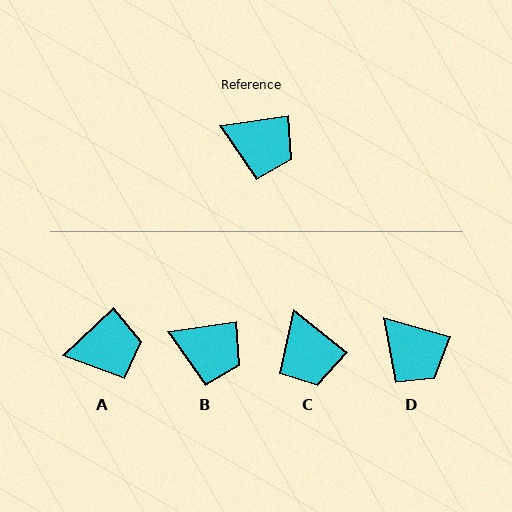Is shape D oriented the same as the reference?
No, it is off by about 24 degrees.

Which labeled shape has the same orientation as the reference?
B.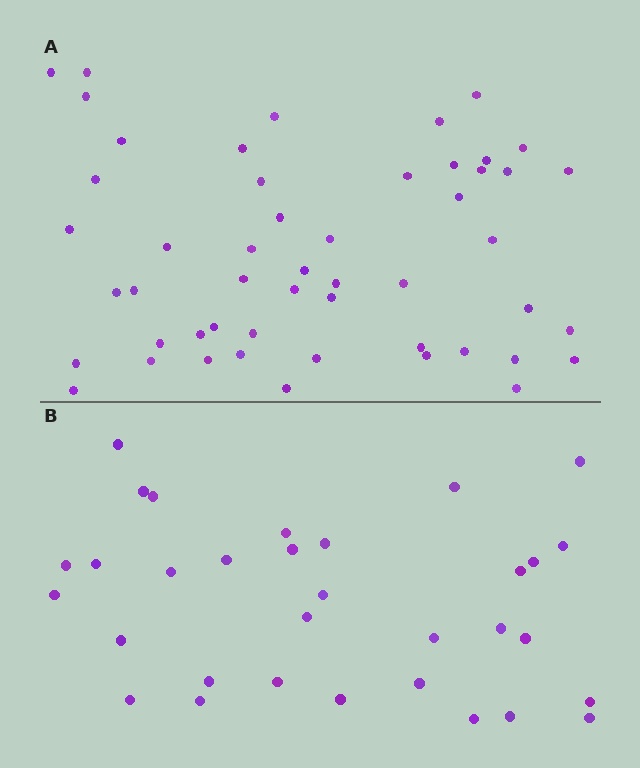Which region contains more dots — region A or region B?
Region A (the top region) has more dots.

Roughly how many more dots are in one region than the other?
Region A has approximately 20 more dots than region B.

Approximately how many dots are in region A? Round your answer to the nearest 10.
About 50 dots. (The exact count is 51, which rounds to 50.)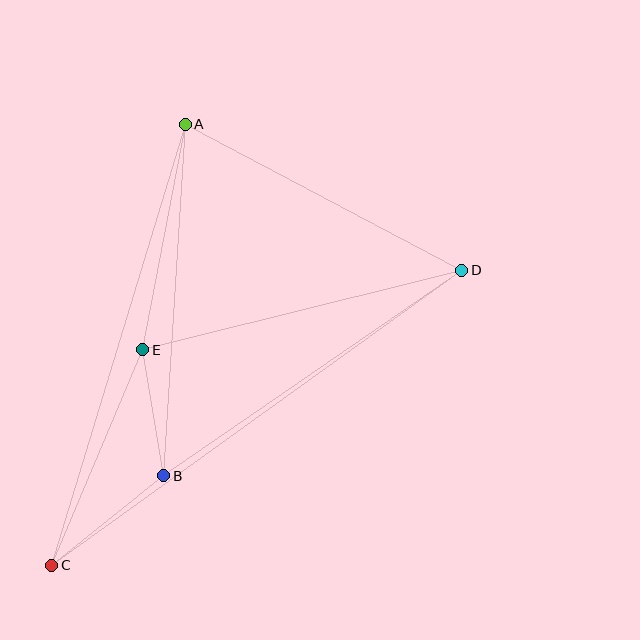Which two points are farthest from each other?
Points C and D are farthest from each other.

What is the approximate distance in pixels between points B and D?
The distance between B and D is approximately 362 pixels.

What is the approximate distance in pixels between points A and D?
The distance between A and D is approximately 312 pixels.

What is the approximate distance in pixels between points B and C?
The distance between B and C is approximately 143 pixels.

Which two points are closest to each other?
Points B and E are closest to each other.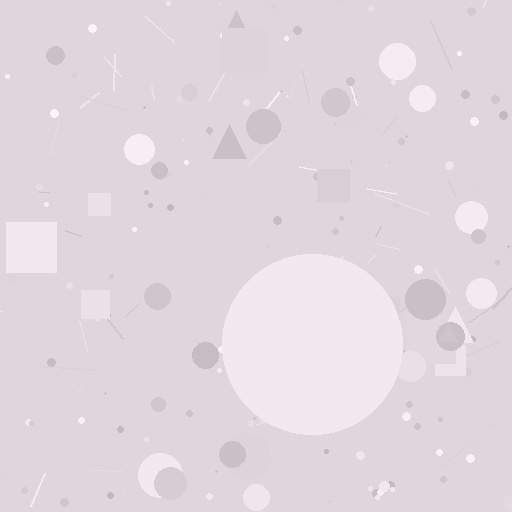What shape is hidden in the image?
A circle is hidden in the image.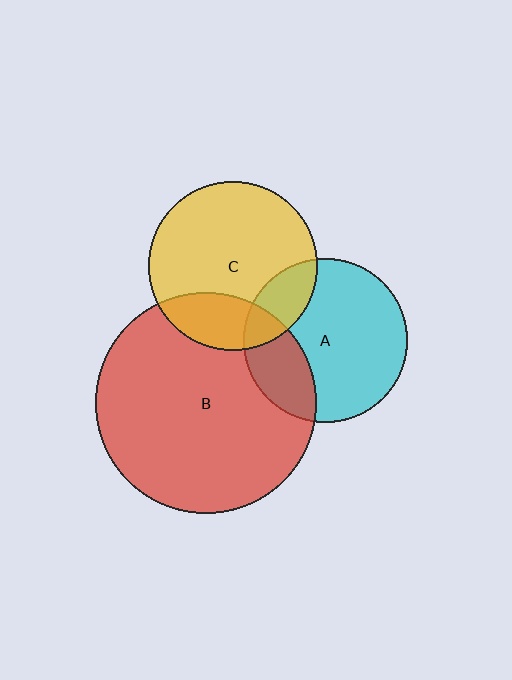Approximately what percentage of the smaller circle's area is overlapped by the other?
Approximately 25%.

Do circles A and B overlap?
Yes.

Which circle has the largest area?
Circle B (red).